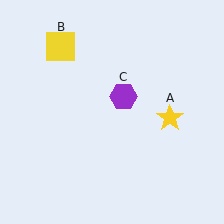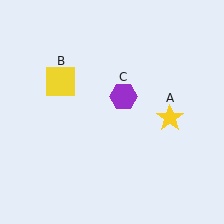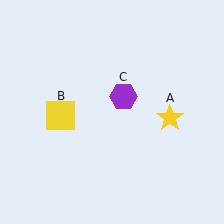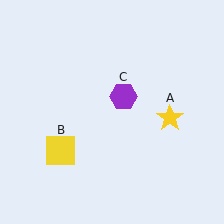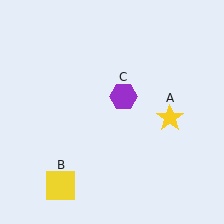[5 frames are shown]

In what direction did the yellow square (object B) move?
The yellow square (object B) moved down.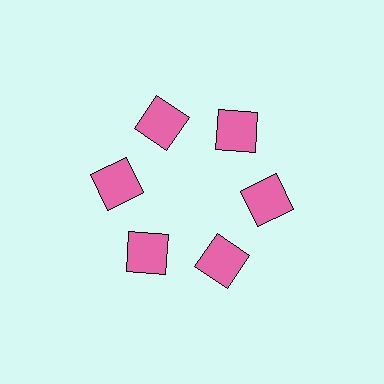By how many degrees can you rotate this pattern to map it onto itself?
The pattern maps onto itself every 60 degrees of rotation.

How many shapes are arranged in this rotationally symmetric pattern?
There are 6 shapes, arranged in 6 groups of 1.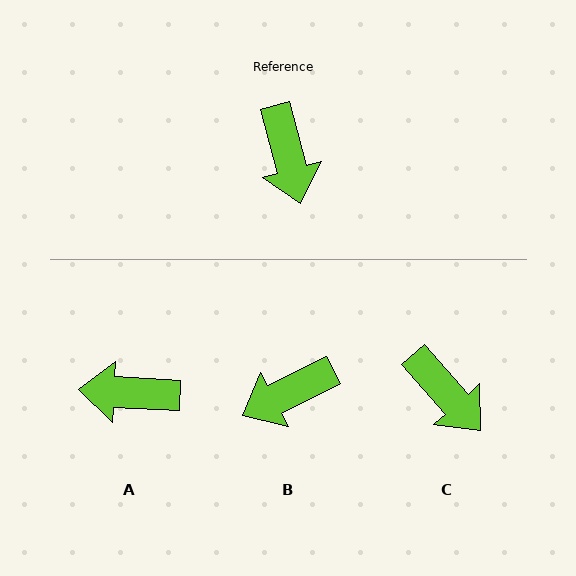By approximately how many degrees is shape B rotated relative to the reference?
Approximately 78 degrees clockwise.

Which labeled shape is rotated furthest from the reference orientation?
A, about 108 degrees away.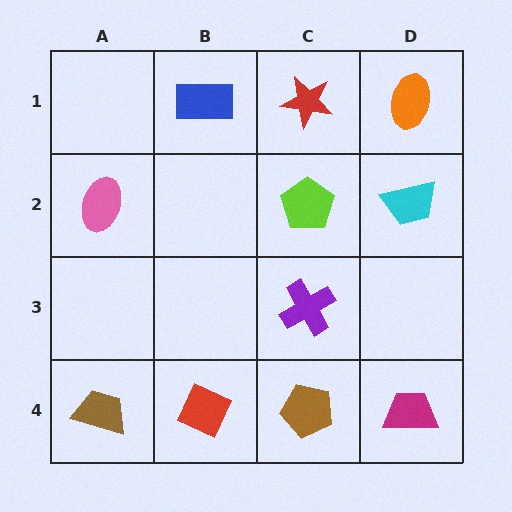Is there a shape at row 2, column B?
No, that cell is empty.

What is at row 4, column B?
A red diamond.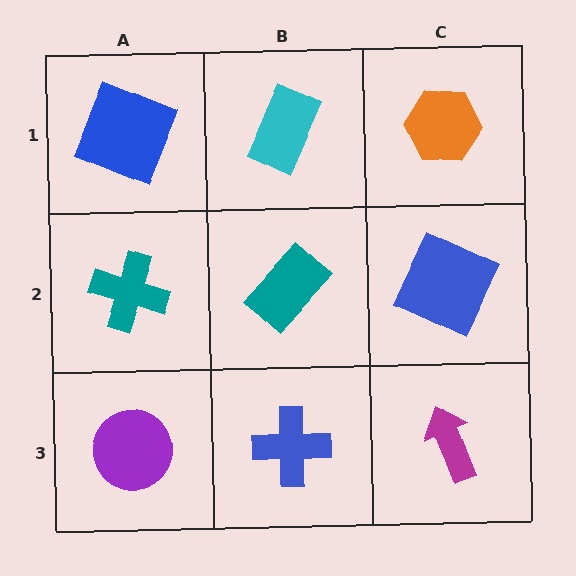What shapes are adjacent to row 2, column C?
An orange hexagon (row 1, column C), a magenta arrow (row 3, column C), a teal rectangle (row 2, column B).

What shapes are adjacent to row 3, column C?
A blue square (row 2, column C), a blue cross (row 3, column B).